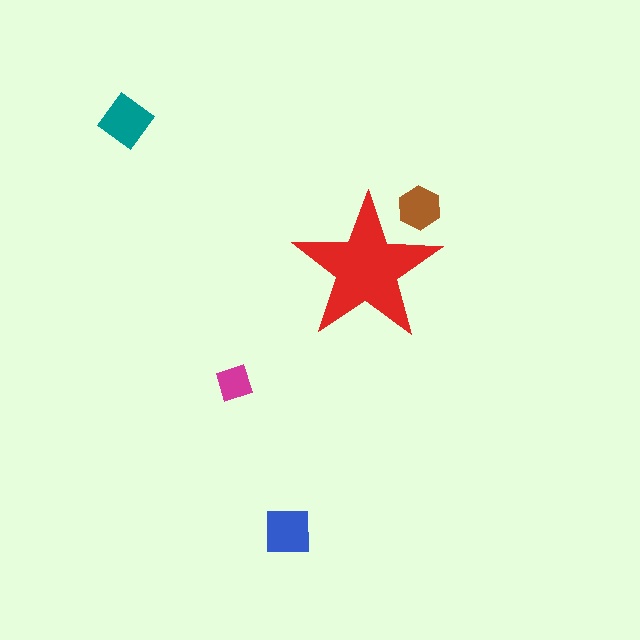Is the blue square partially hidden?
No, the blue square is fully visible.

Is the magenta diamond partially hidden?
No, the magenta diamond is fully visible.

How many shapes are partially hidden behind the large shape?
1 shape is partially hidden.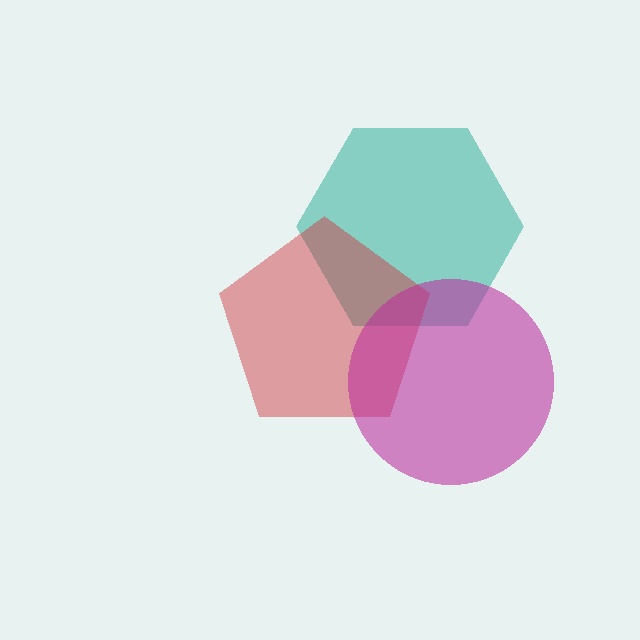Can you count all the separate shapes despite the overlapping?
Yes, there are 3 separate shapes.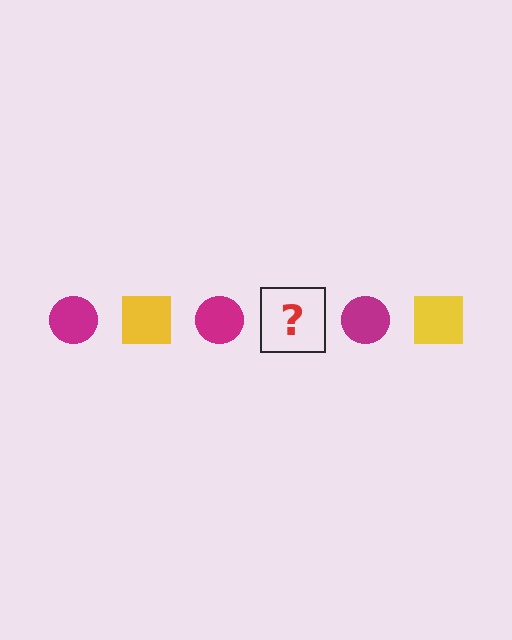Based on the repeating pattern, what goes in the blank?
The blank should be a yellow square.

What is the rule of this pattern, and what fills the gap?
The rule is that the pattern alternates between magenta circle and yellow square. The gap should be filled with a yellow square.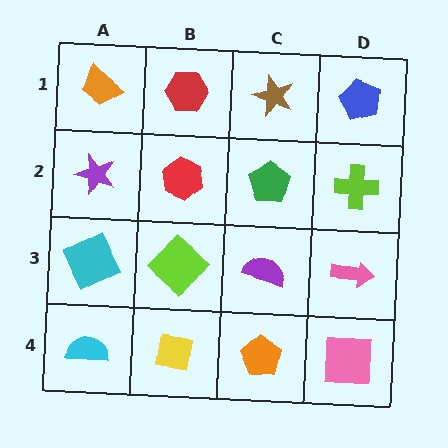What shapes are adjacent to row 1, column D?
A lime cross (row 2, column D), a brown star (row 1, column C).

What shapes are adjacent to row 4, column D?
A pink arrow (row 3, column D), an orange pentagon (row 4, column C).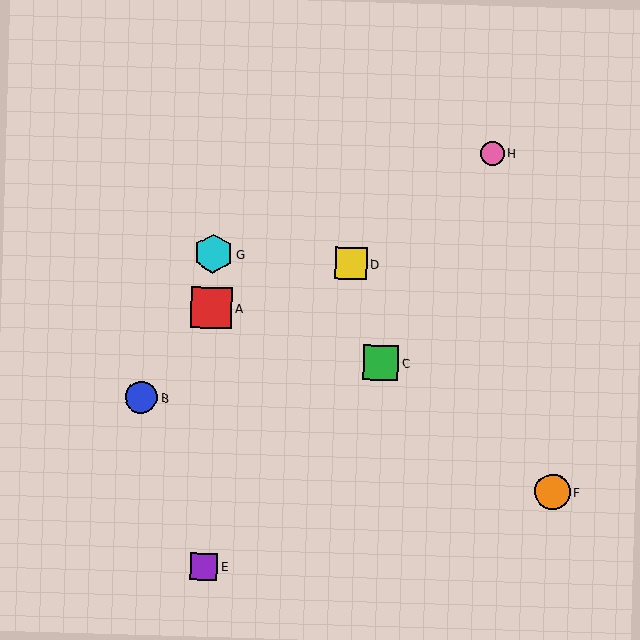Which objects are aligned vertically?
Objects A, E, G are aligned vertically.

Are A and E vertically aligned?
Yes, both are at x≈211.